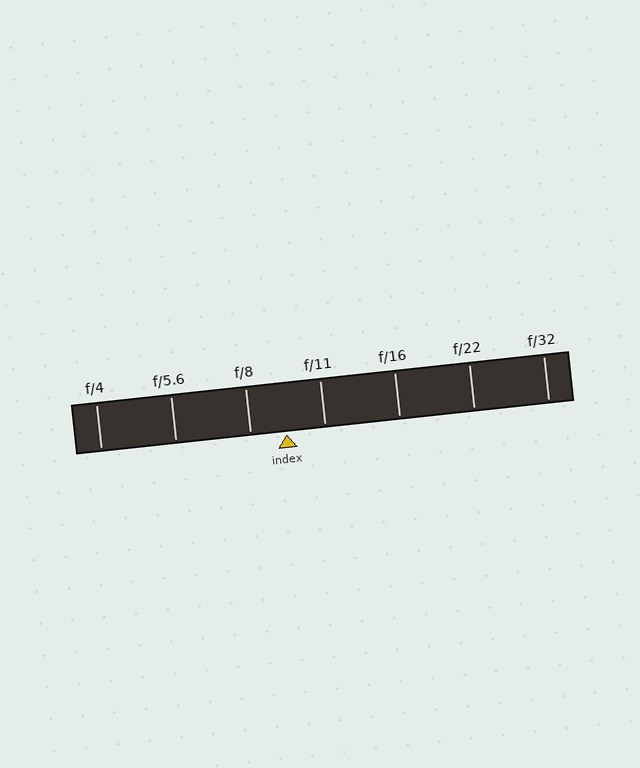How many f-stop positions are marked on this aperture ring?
There are 7 f-stop positions marked.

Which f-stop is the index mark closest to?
The index mark is closest to f/8.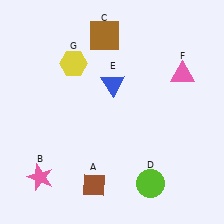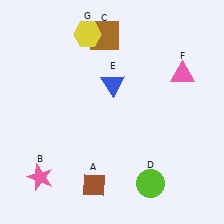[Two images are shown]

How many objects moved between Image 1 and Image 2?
1 object moved between the two images.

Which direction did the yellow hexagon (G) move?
The yellow hexagon (G) moved up.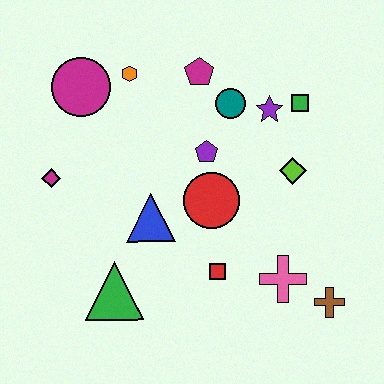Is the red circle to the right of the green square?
No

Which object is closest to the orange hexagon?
The magenta circle is closest to the orange hexagon.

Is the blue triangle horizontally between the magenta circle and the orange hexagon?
No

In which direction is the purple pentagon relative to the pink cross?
The purple pentagon is above the pink cross.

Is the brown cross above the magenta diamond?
No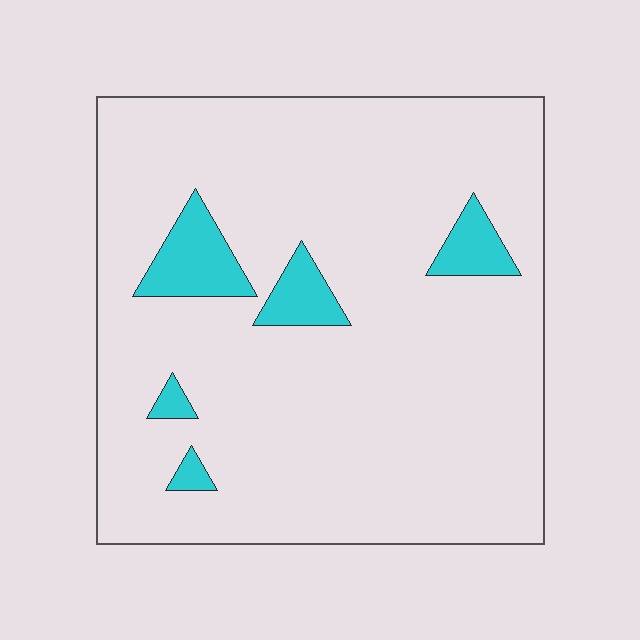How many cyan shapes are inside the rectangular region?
5.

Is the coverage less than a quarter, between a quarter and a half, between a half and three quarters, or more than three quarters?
Less than a quarter.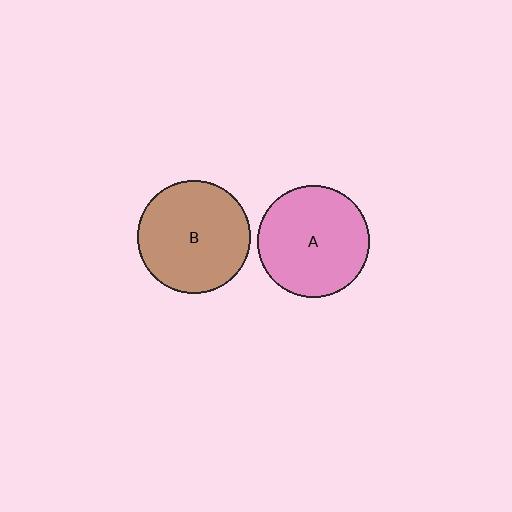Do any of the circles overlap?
No, none of the circles overlap.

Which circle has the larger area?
Circle B (brown).